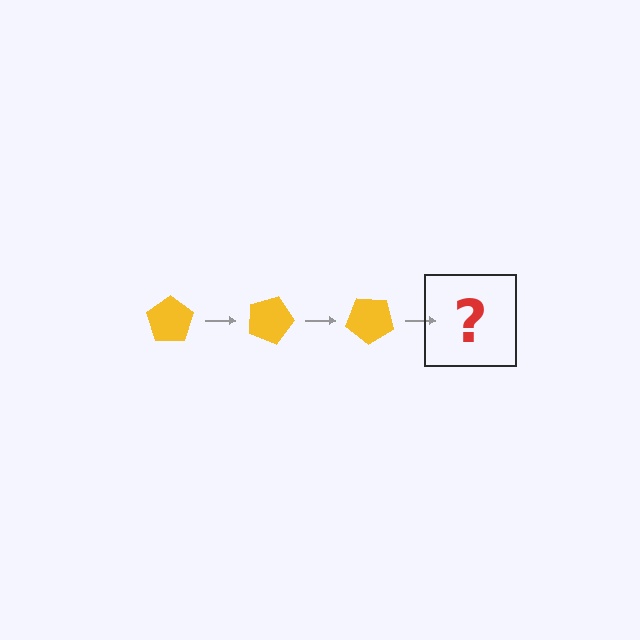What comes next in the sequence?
The next element should be a yellow pentagon rotated 60 degrees.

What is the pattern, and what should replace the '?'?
The pattern is that the pentagon rotates 20 degrees each step. The '?' should be a yellow pentagon rotated 60 degrees.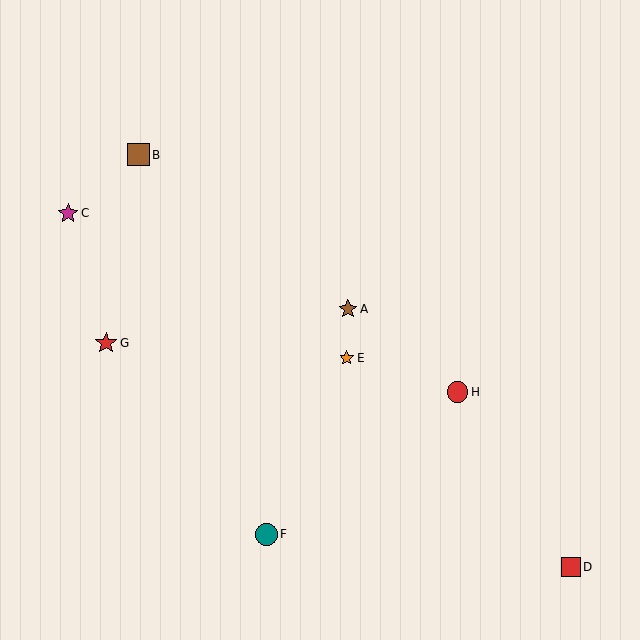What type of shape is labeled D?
Shape D is a red square.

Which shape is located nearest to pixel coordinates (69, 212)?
The magenta star (labeled C) at (68, 213) is nearest to that location.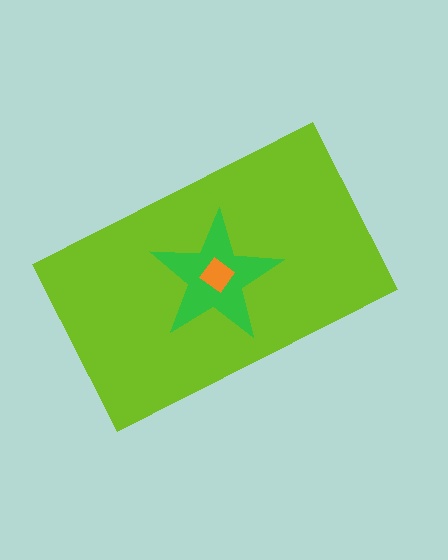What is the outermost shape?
The lime rectangle.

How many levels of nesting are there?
3.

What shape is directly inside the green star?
The orange diamond.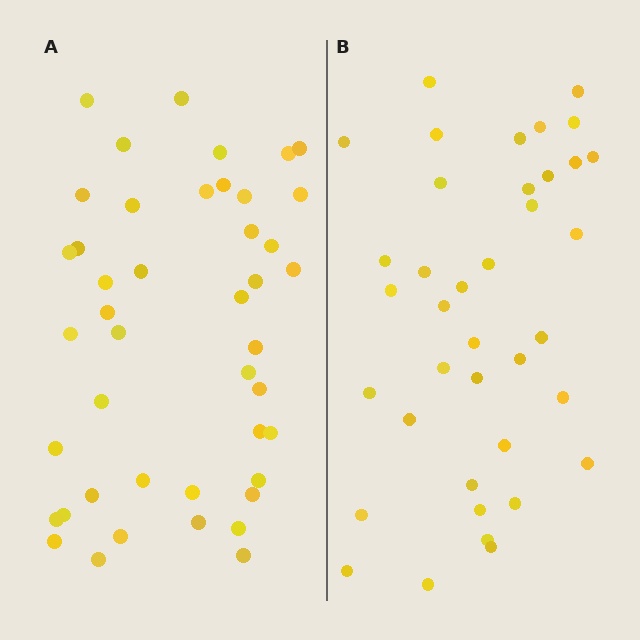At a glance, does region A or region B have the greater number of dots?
Region A (the left region) has more dots.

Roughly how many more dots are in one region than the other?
Region A has about 6 more dots than region B.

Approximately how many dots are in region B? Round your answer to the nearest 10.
About 40 dots. (The exact count is 38, which rounds to 40.)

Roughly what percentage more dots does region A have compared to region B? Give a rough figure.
About 15% more.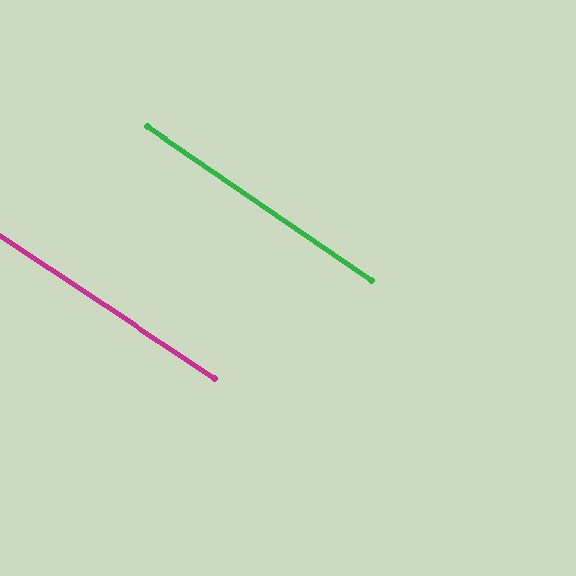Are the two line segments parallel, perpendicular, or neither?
Parallel — their directions differ by only 1.0°.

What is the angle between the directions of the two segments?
Approximately 1 degree.